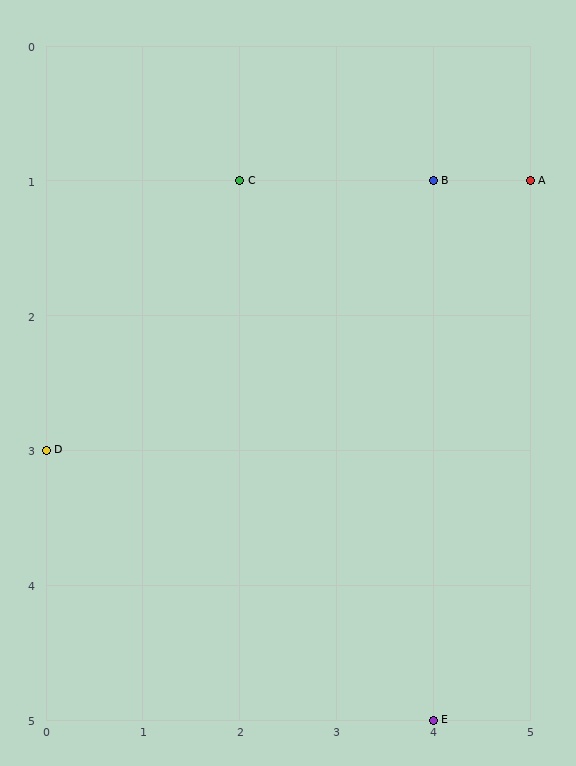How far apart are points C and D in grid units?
Points C and D are 2 columns and 2 rows apart (about 2.8 grid units diagonally).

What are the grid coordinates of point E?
Point E is at grid coordinates (4, 5).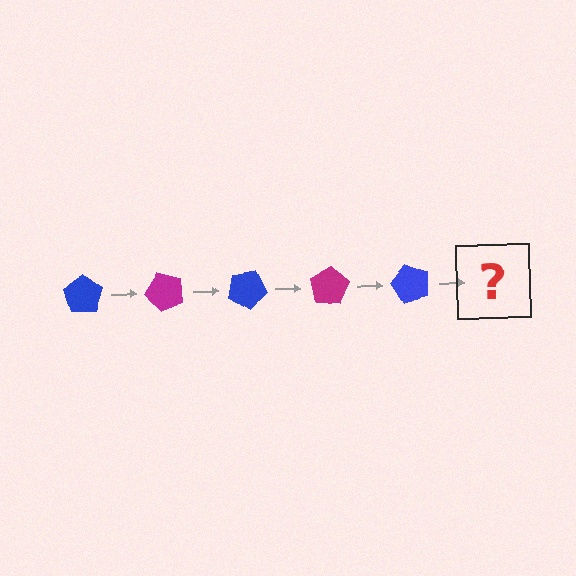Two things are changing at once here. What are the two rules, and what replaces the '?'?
The two rules are that it rotates 50 degrees each step and the color cycles through blue and magenta. The '?' should be a magenta pentagon, rotated 250 degrees from the start.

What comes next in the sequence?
The next element should be a magenta pentagon, rotated 250 degrees from the start.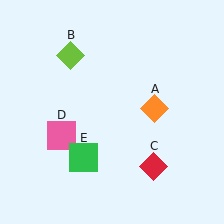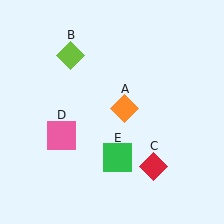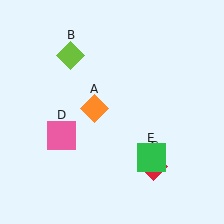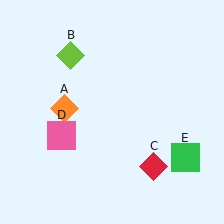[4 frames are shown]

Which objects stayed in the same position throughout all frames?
Lime diamond (object B) and red diamond (object C) and pink square (object D) remained stationary.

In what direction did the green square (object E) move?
The green square (object E) moved right.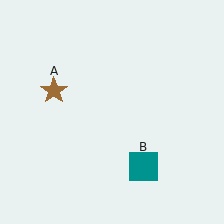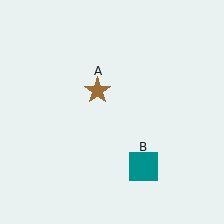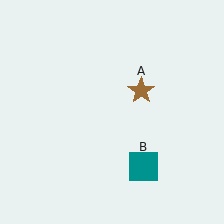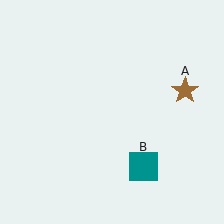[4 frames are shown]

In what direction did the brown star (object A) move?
The brown star (object A) moved right.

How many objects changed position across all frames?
1 object changed position: brown star (object A).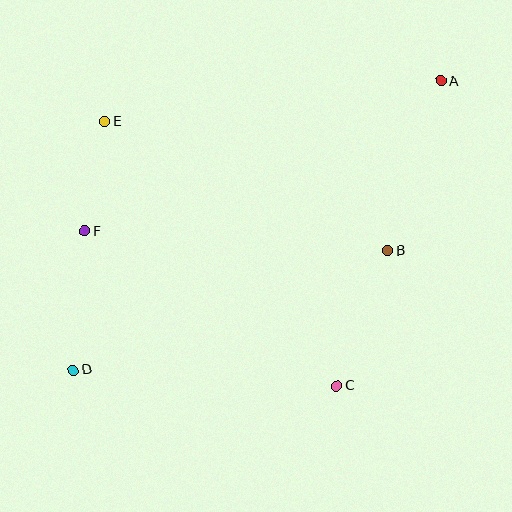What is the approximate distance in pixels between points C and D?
The distance between C and D is approximately 264 pixels.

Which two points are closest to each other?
Points E and F are closest to each other.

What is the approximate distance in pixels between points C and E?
The distance between C and E is approximately 352 pixels.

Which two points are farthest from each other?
Points A and D are farthest from each other.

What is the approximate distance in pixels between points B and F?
The distance between B and F is approximately 304 pixels.